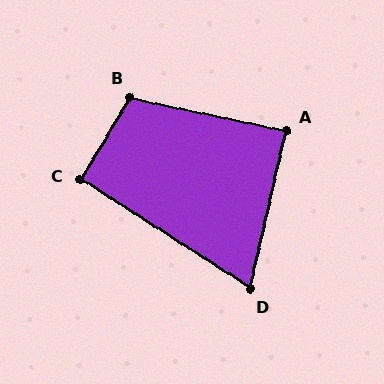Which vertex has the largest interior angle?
B, at approximately 110 degrees.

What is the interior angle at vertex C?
Approximately 91 degrees (approximately right).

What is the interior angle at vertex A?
Approximately 89 degrees (approximately right).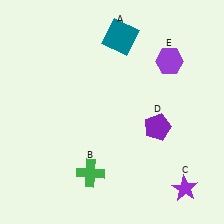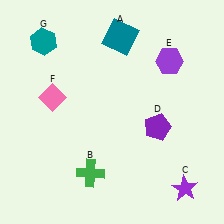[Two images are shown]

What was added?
A pink diamond (F), a teal hexagon (G) were added in Image 2.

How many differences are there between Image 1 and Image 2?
There are 2 differences between the two images.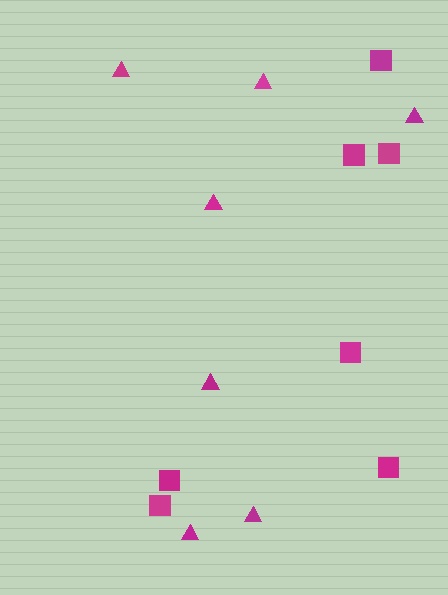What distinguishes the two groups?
There are 2 groups: one group of squares (7) and one group of triangles (7).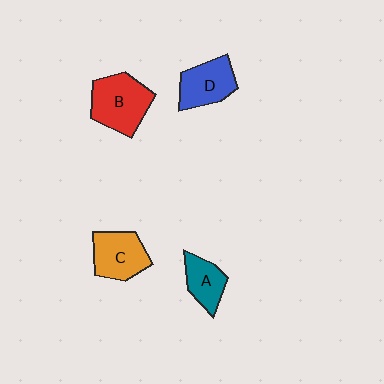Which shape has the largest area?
Shape B (red).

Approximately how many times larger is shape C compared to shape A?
Approximately 1.4 times.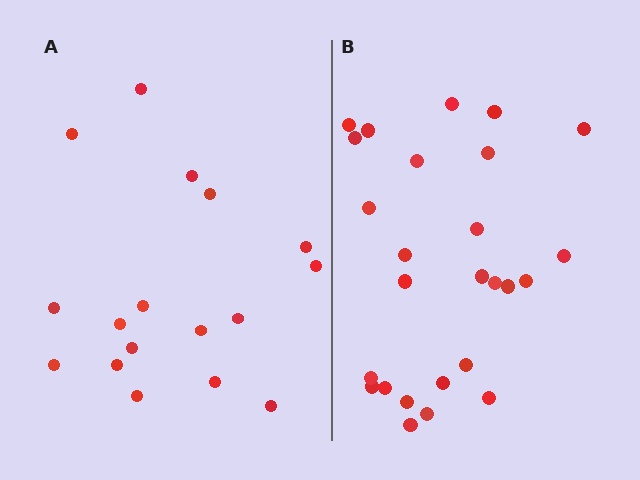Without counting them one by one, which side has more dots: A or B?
Region B (the right region) has more dots.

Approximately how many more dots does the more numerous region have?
Region B has roughly 8 or so more dots than region A.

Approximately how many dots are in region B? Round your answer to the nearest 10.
About 30 dots. (The exact count is 26, which rounds to 30.)